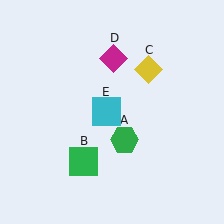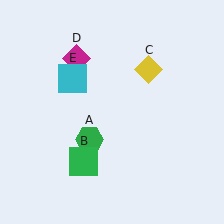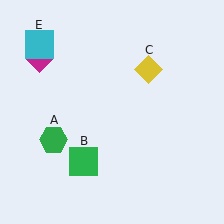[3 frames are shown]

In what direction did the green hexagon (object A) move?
The green hexagon (object A) moved left.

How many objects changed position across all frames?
3 objects changed position: green hexagon (object A), magenta diamond (object D), cyan square (object E).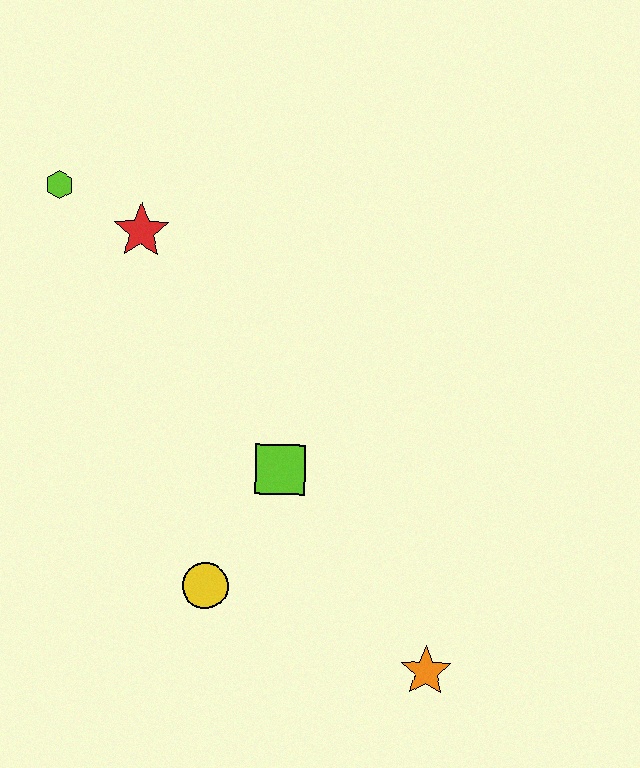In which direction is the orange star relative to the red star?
The orange star is below the red star.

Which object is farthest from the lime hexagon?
The orange star is farthest from the lime hexagon.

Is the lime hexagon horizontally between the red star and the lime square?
No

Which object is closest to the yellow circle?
The lime square is closest to the yellow circle.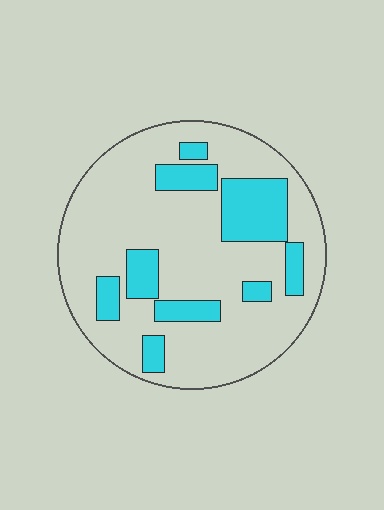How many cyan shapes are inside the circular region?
9.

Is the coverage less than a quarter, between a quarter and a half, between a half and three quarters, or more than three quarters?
Less than a quarter.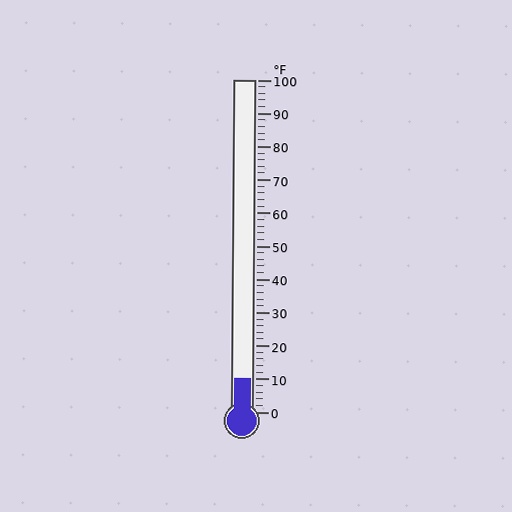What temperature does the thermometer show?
The thermometer shows approximately 10°F.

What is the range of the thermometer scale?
The thermometer scale ranges from 0°F to 100°F.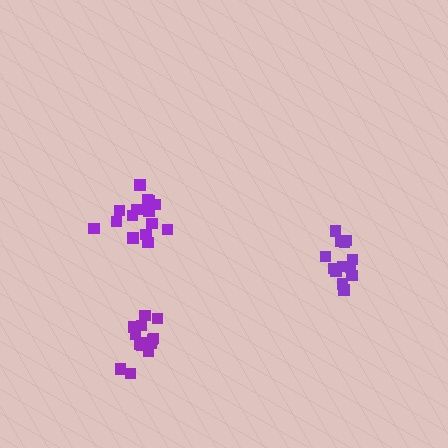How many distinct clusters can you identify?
There are 3 distinct clusters.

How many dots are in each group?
Group 1: 15 dots, Group 2: 13 dots, Group 3: 15 dots (43 total).